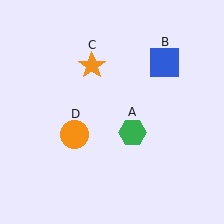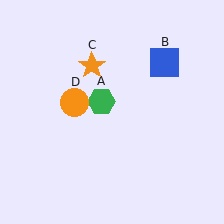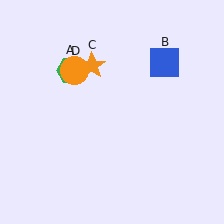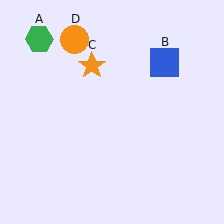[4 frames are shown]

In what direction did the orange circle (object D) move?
The orange circle (object D) moved up.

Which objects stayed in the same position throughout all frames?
Blue square (object B) and orange star (object C) remained stationary.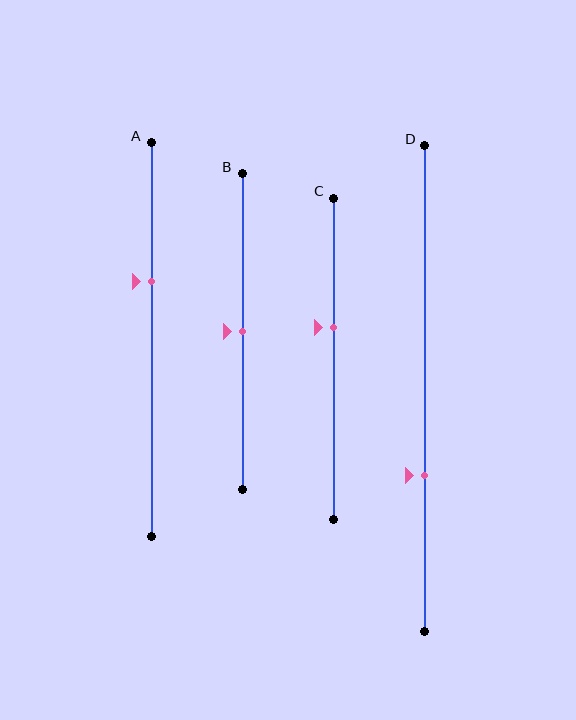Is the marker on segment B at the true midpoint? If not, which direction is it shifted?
Yes, the marker on segment B is at the true midpoint.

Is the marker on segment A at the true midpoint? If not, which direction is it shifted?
No, the marker on segment A is shifted upward by about 15% of the segment length.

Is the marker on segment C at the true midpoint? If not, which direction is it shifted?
No, the marker on segment C is shifted upward by about 10% of the segment length.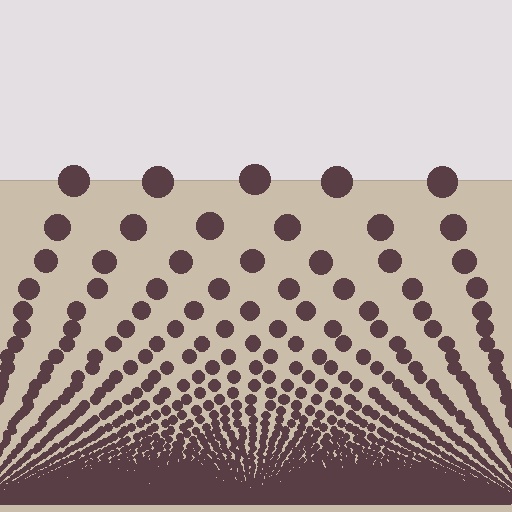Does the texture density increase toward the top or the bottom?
Density increases toward the bottom.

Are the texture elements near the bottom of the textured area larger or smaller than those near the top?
Smaller. The gradient is inverted — elements near the bottom are smaller and denser.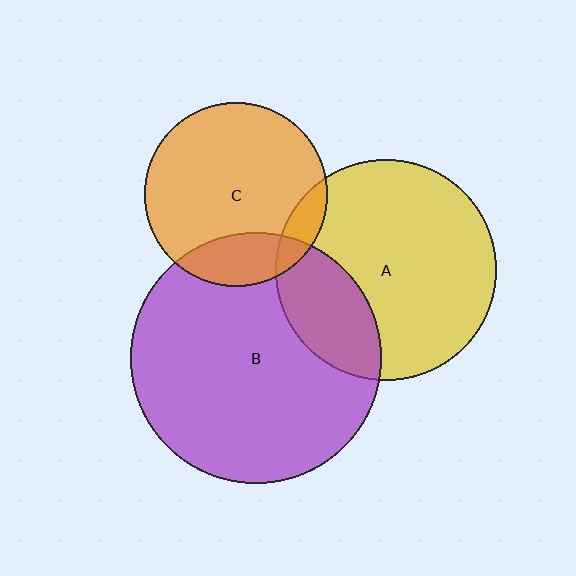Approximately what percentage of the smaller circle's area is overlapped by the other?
Approximately 10%.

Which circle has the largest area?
Circle B (purple).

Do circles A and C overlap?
Yes.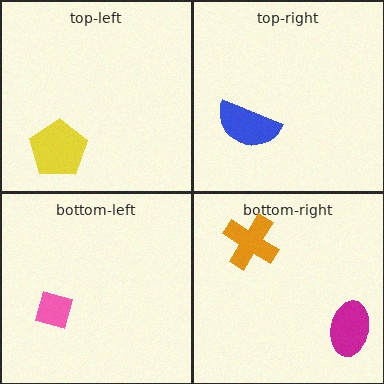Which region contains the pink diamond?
The bottom-left region.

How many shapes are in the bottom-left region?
1.